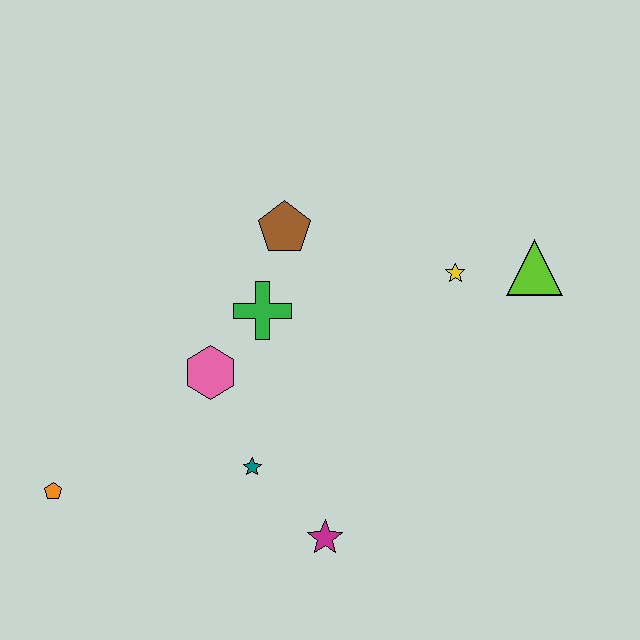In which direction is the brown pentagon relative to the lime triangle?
The brown pentagon is to the left of the lime triangle.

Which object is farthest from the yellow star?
The orange pentagon is farthest from the yellow star.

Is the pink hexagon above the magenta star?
Yes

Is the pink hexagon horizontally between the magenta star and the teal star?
No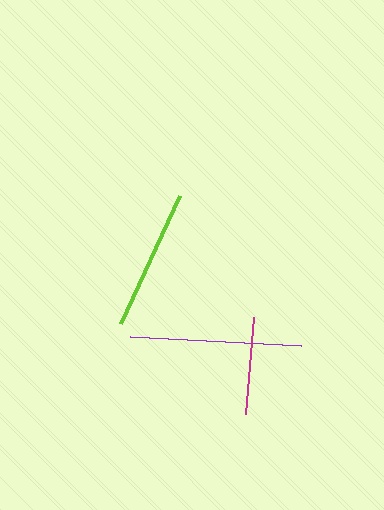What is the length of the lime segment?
The lime segment is approximately 141 pixels long.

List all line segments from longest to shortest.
From longest to shortest: purple, lime, magenta.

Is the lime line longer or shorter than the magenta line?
The lime line is longer than the magenta line.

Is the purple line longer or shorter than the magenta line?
The purple line is longer than the magenta line.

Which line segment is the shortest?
The magenta line is the shortest at approximately 98 pixels.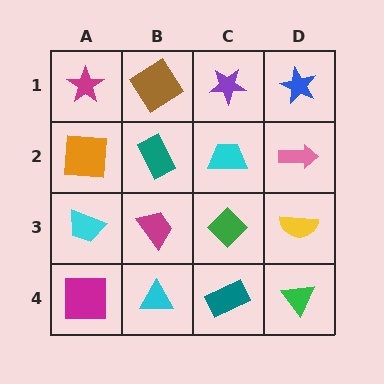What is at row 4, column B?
A cyan triangle.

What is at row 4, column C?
A teal rectangle.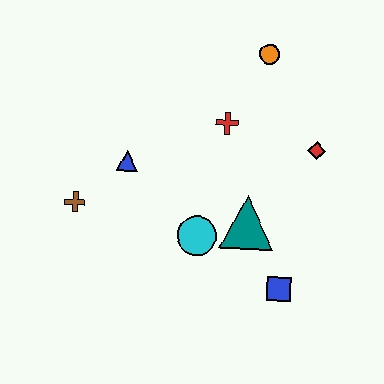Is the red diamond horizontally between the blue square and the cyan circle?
No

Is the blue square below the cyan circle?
Yes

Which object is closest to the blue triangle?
The brown cross is closest to the blue triangle.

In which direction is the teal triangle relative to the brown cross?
The teal triangle is to the right of the brown cross.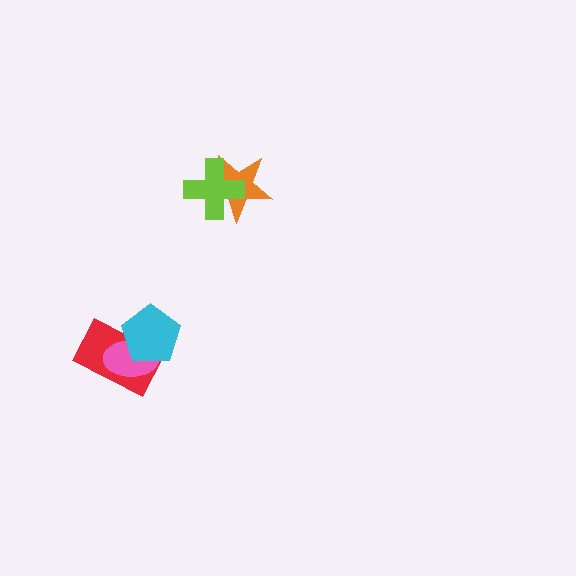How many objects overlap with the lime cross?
1 object overlaps with the lime cross.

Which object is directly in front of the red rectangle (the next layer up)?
The pink ellipse is directly in front of the red rectangle.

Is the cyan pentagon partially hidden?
No, no other shape covers it.